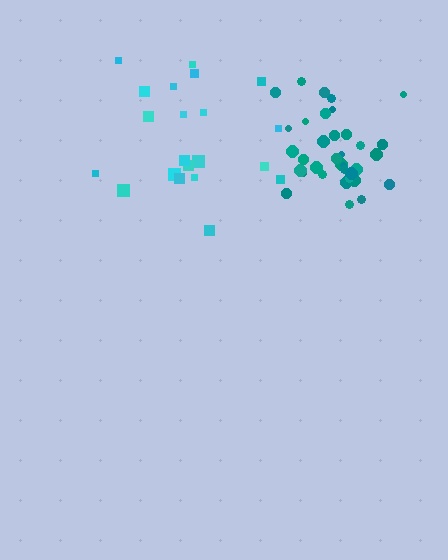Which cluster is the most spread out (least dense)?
Cyan.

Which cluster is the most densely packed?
Teal.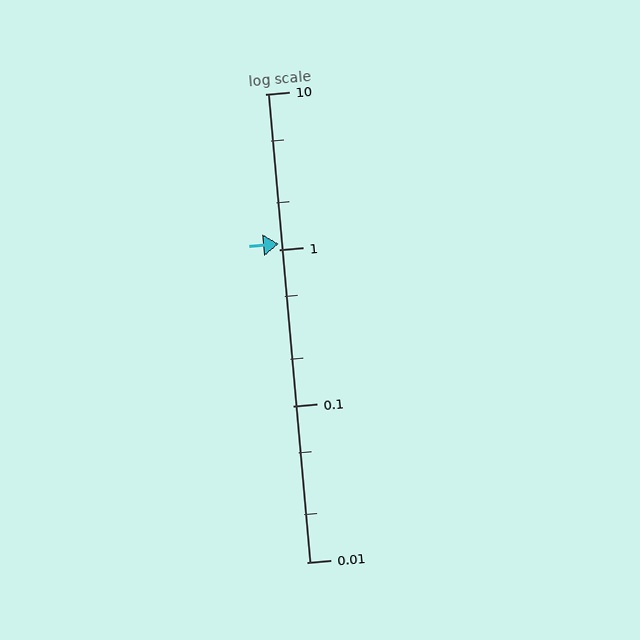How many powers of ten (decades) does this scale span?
The scale spans 3 decades, from 0.01 to 10.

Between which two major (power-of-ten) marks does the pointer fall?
The pointer is between 1 and 10.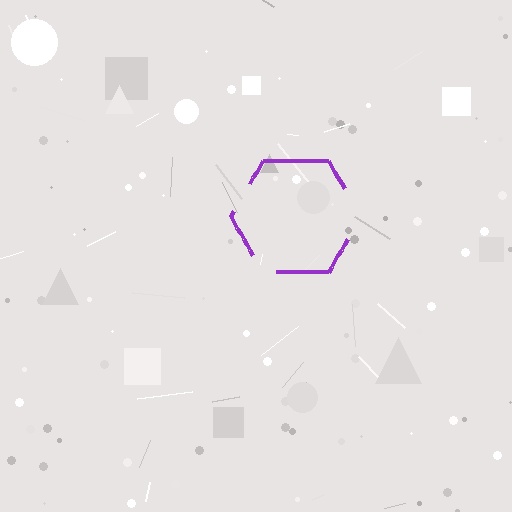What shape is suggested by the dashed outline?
The dashed outline suggests a hexagon.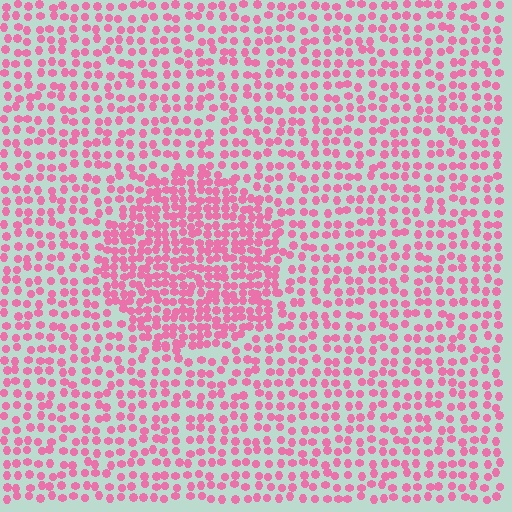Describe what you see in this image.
The image contains small pink elements arranged at two different densities. A circle-shaped region is visible where the elements are more densely packed than the surrounding area.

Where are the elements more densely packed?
The elements are more densely packed inside the circle boundary.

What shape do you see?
I see a circle.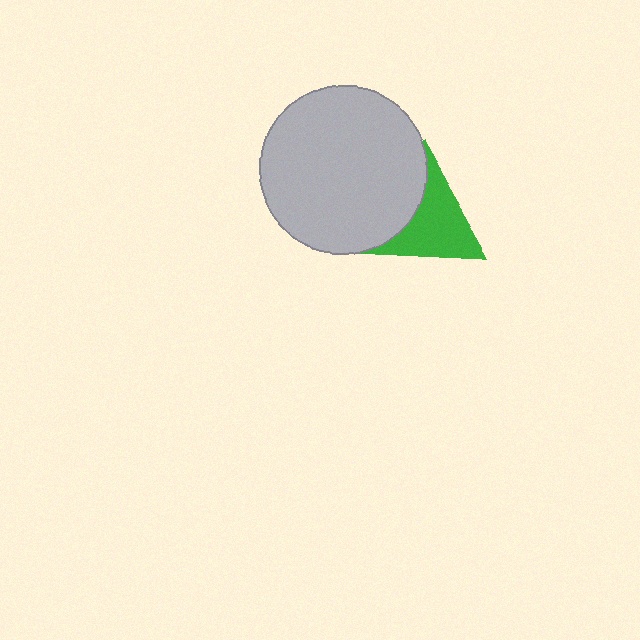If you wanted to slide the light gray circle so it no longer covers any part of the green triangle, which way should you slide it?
Slide it left — that is the most direct way to separate the two shapes.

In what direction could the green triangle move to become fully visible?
The green triangle could move right. That would shift it out from behind the light gray circle entirely.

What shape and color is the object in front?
The object in front is a light gray circle.